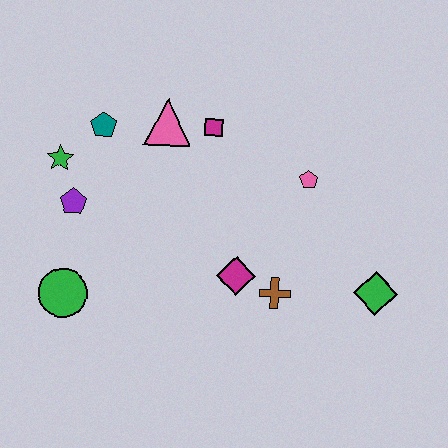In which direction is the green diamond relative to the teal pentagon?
The green diamond is to the right of the teal pentagon.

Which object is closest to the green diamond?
The brown cross is closest to the green diamond.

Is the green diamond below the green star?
Yes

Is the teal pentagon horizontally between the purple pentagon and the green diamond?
Yes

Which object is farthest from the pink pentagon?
The green circle is farthest from the pink pentagon.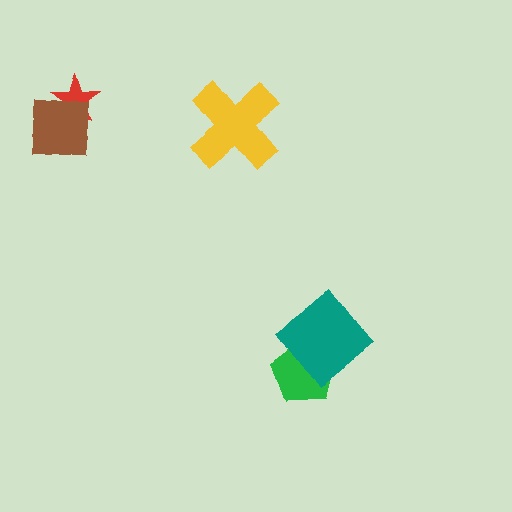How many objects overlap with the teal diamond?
1 object overlaps with the teal diamond.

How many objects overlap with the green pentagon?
1 object overlaps with the green pentagon.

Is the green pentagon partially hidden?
Yes, it is partially covered by another shape.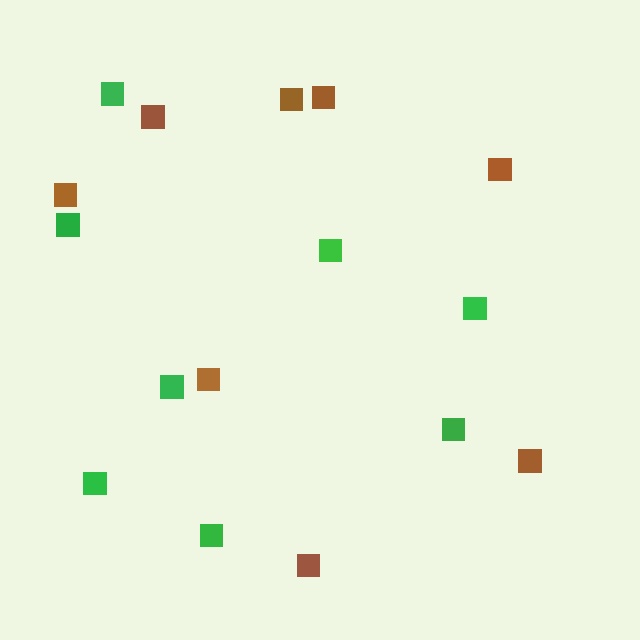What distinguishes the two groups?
There are 2 groups: one group of brown squares (8) and one group of green squares (8).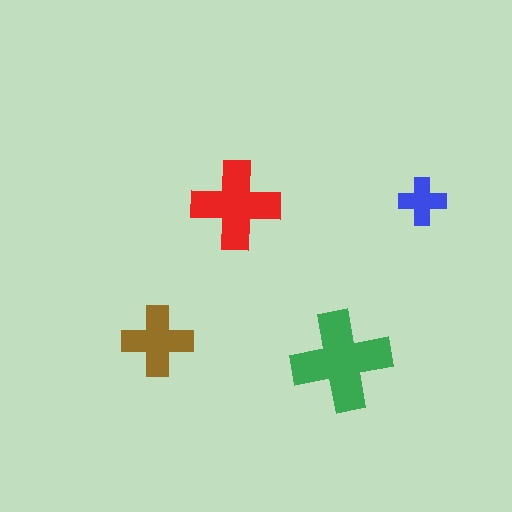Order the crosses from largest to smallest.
the green one, the red one, the brown one, the blue one.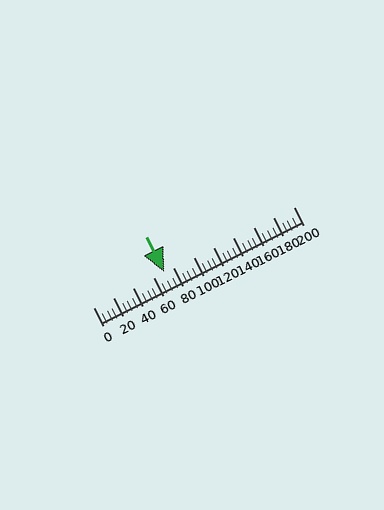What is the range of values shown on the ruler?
The ruler shows values from 0 to 200.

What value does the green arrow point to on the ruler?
The green arrow points to approximately 71.